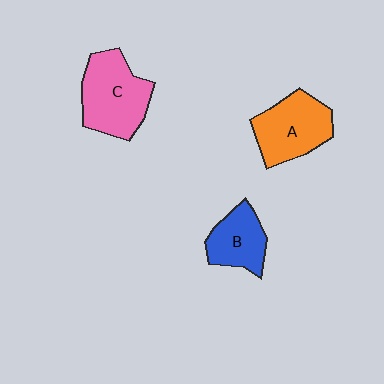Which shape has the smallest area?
Shape B (blue).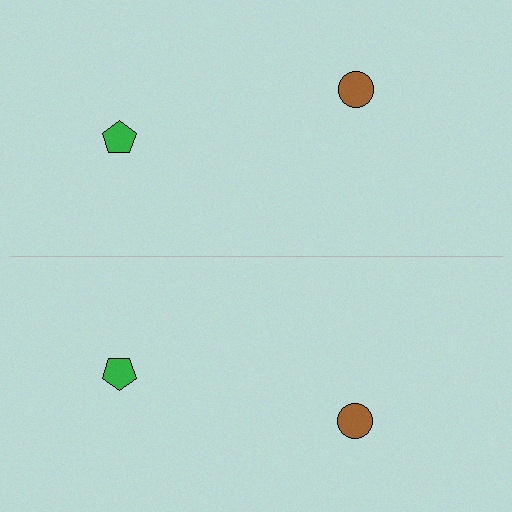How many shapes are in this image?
There are 4 shapes in this image.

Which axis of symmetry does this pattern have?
The pattern has a horizontal axis of symmetry running through the center of the image.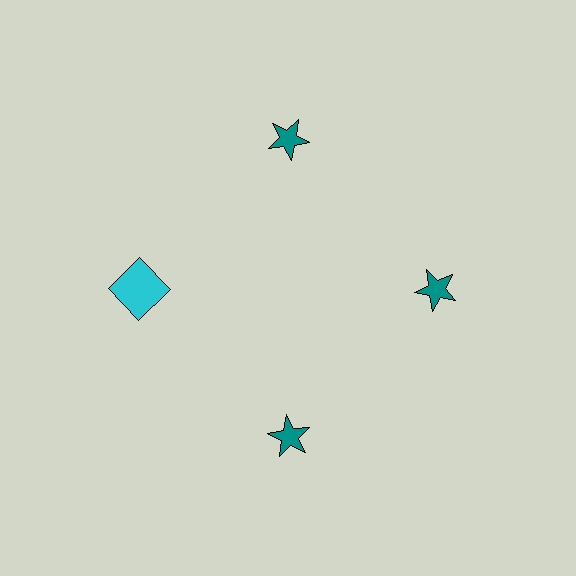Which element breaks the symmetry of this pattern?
The cyan square at roughly the 9 o'clock position breaks the symmetry. All other shapes are teal stars.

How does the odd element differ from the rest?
It differs in both color (cyan instead of teal) and shape (square instead of star).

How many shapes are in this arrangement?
There are 4 shapes arranged in a ring pattern.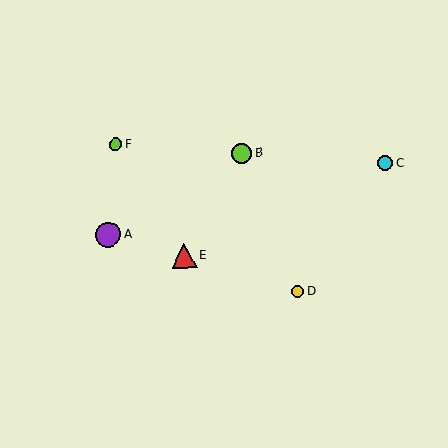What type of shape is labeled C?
Shape C is a cyan circle.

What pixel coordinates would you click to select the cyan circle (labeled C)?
Click at (385, 163) to select the cyan circle C.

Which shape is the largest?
The purple circle (labeled A) is the largest.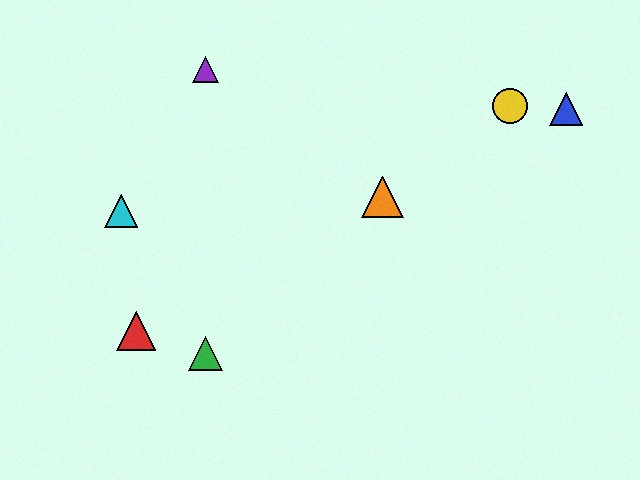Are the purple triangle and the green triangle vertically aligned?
Yes, both are at x≈206.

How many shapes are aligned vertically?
2 shapes (the green triangle, the purple triangle) are aligned vertically.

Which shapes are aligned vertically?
The green triangle, the purple triangle are aligned vertically.